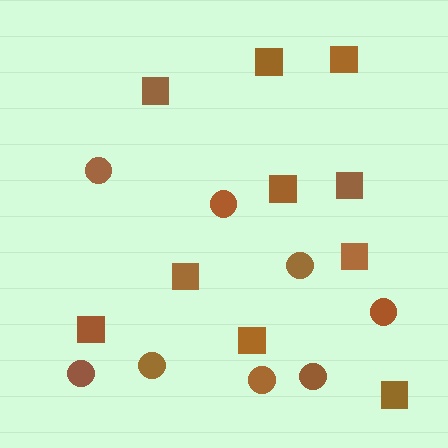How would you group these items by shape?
There are 2 groups: one group of circles (8) and one group of squares (10).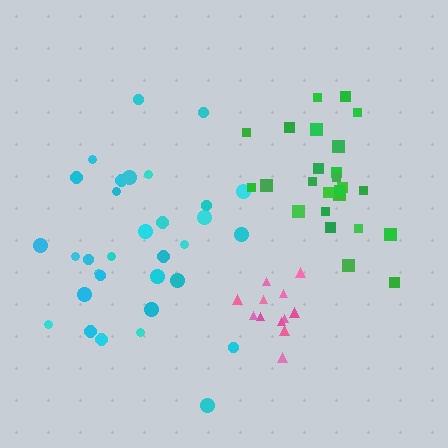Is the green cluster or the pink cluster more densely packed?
Pink.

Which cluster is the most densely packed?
Pink.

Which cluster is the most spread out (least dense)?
Cyan.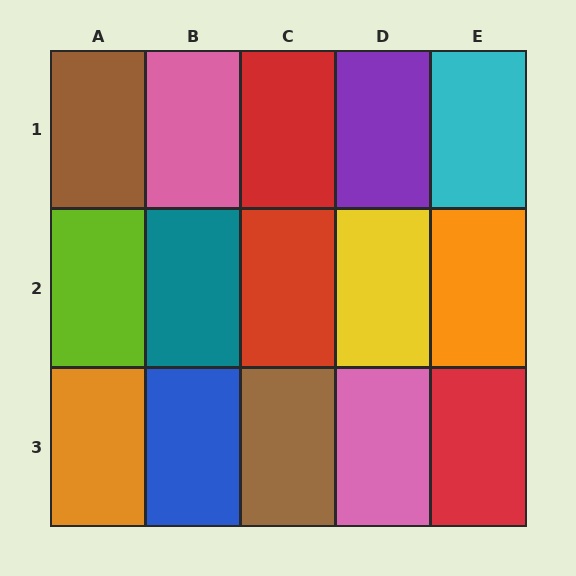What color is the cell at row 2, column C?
Red.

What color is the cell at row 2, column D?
Yellow.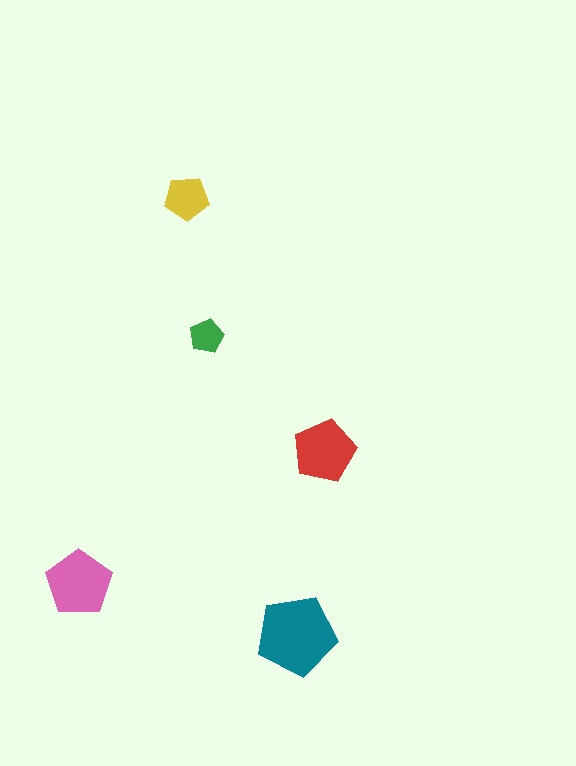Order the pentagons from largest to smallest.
the teal one, the pink one, the red one, the yellow one, the green one.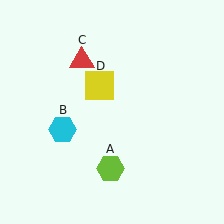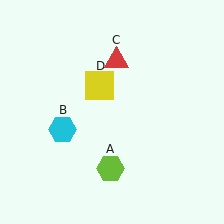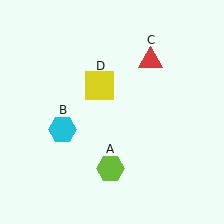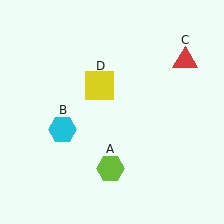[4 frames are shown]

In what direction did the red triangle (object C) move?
The red triangle (object C) moved right.